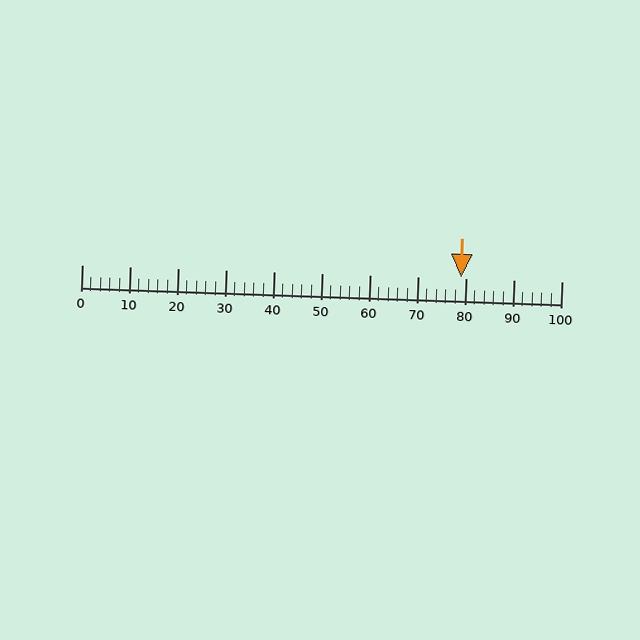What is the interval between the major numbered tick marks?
The major tick marks are spaced 10 units apart.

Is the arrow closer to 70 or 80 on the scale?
The arrow is closer to 80.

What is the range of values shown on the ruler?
The ruler shows values from 0 to 100.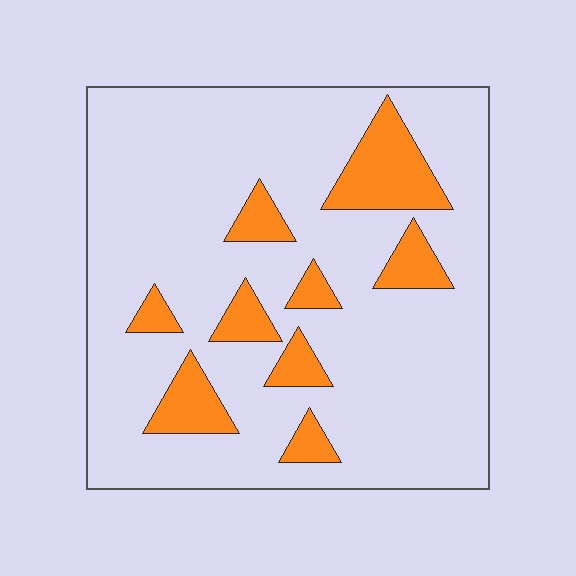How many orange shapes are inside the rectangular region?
9.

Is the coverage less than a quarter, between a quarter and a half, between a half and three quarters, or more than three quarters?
Less than a quarter.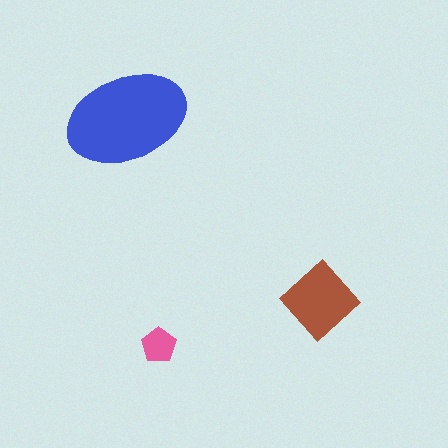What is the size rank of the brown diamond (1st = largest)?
2nd.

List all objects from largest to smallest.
The blue ellipse, the brown diamond, the pink pentagon.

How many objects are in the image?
There are 3 objects in the image.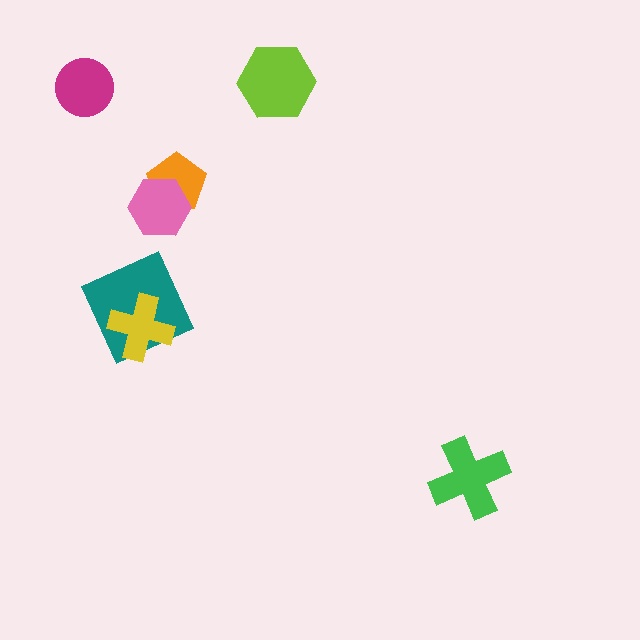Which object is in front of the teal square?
The yellow cross is in front of the teal square.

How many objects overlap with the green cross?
0 objects overlap with the green cross.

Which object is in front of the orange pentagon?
The pink hexagon is in front of the orange pentagon.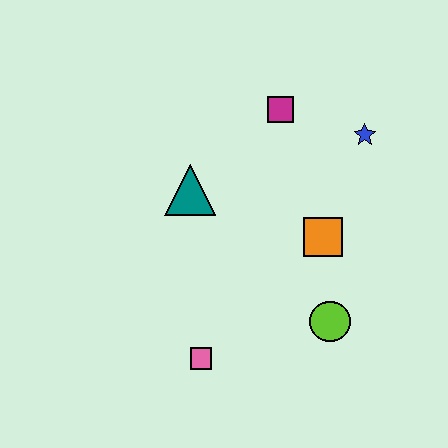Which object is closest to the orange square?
The lime circle is closest to the orange square.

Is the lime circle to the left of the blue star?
Yes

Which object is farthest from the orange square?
The pink square is farthest from the orange square.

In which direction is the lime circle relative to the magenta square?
The lime circle is below the magenta square.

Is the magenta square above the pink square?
Yes